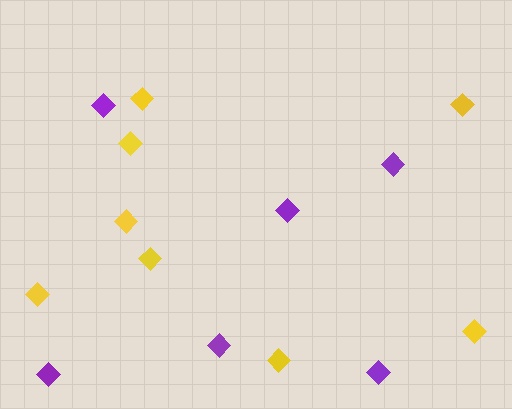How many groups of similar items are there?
There are 2 groups: one group of yellow diamonds (8) and one group of purple diamonds (6).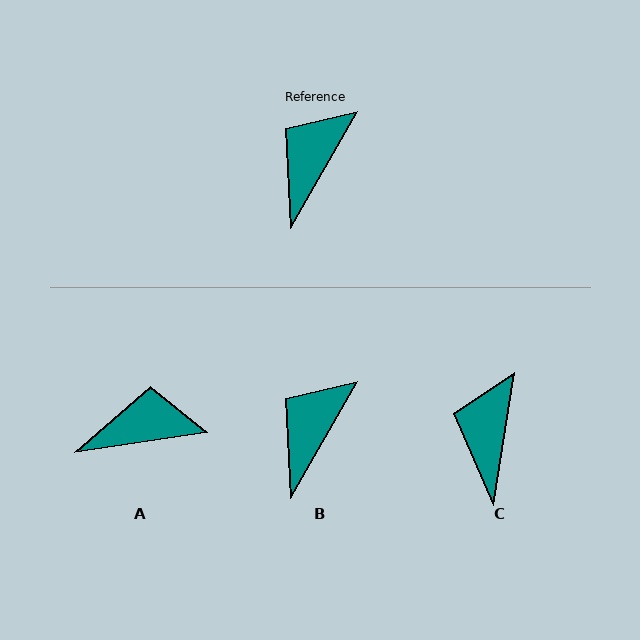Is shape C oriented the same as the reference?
No, it is off by about 21 degrees.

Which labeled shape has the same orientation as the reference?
B.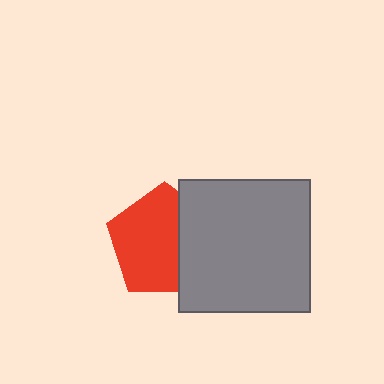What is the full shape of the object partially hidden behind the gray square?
The partially hidden object is a red pentagon.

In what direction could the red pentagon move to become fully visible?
The red pentagon could move left. That would shift it out from behind the gray square entirely.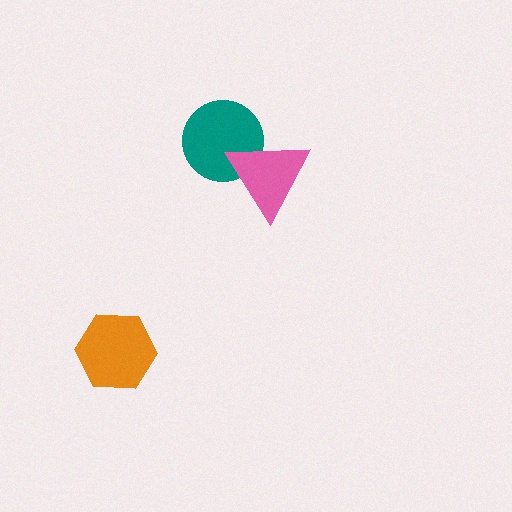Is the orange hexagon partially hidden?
No, no other shape covers it.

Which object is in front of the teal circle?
The pink triangle is in front of the teal circle.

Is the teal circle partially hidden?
Yes, it is partially covered by another shape.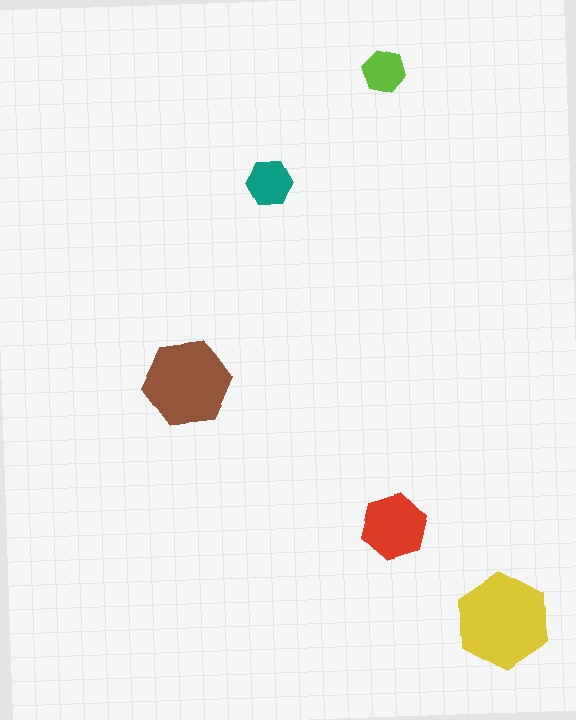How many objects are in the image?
There are 5 objects in the image.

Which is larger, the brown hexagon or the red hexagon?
The brown one.